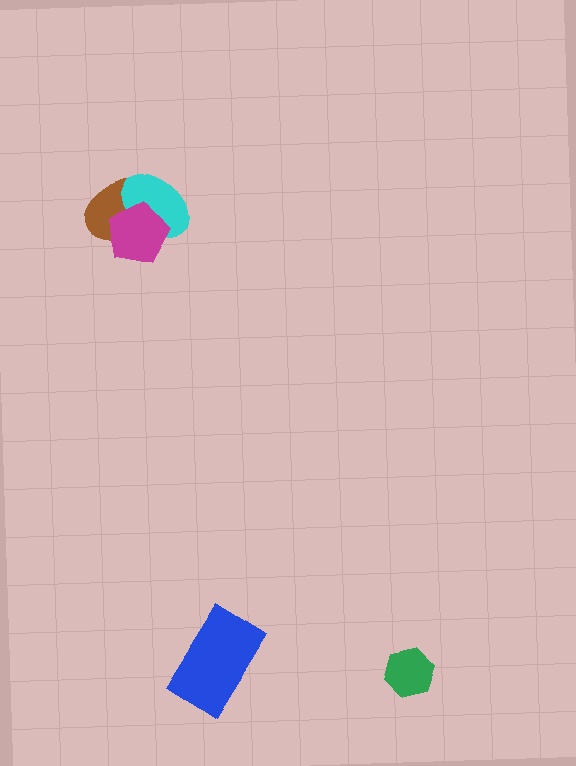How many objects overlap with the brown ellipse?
2 objects overlap with the brown ellipse.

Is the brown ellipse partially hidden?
Yes, it is partially covered by another shape.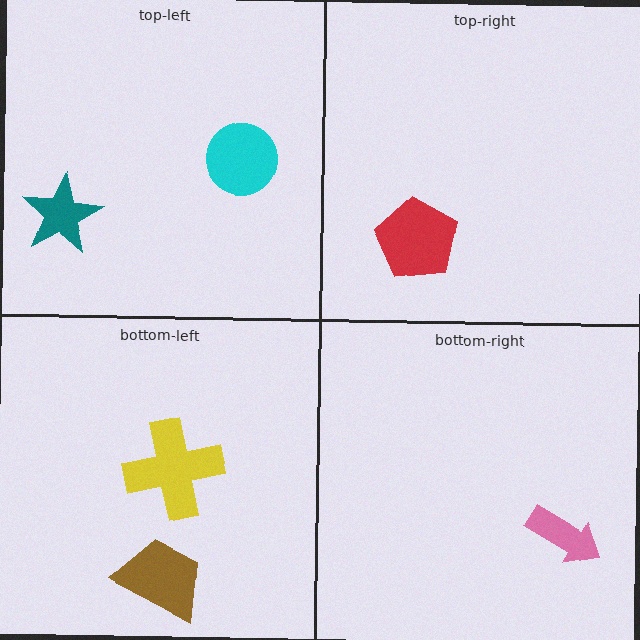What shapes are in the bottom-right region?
The pink arrow.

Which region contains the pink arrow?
The bottom-right region.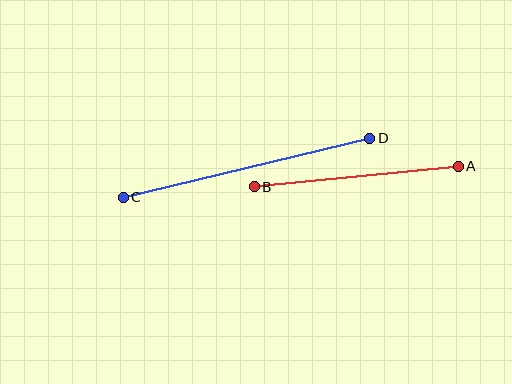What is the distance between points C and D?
The distance is approximately 253 pixels.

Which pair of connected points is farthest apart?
Points C and D are farthest apart.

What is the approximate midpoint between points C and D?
The midpoint is at approximately (247, 168) pixels.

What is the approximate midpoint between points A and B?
The midpoint is at approximately (356, 177) pixels.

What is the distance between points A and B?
The distance is approximately 205 pixels.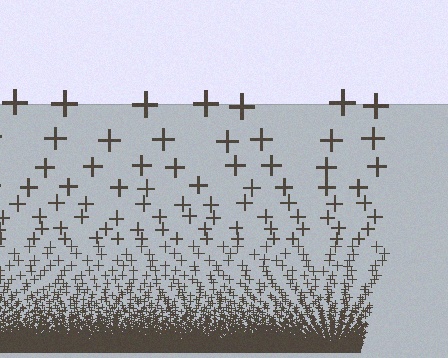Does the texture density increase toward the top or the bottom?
Density increases toward the bottom.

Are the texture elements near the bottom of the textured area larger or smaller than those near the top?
Smaller. The gradient is inverted — elements near the bottom are smaller and denser.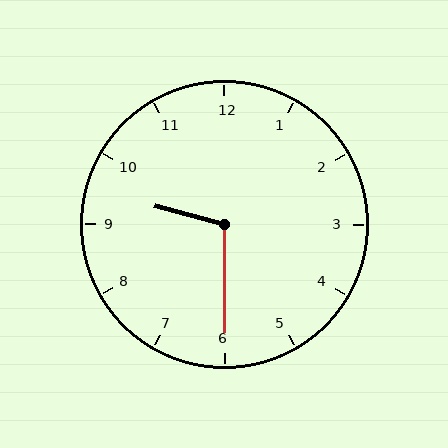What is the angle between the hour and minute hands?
Approximately 105 degrees.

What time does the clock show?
9:30.